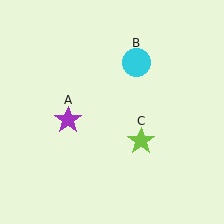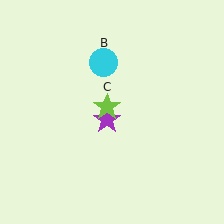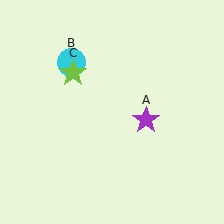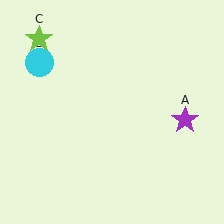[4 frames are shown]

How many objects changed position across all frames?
3 objects changed position: purple star (object A), cyan circle (object B), lime star (object C).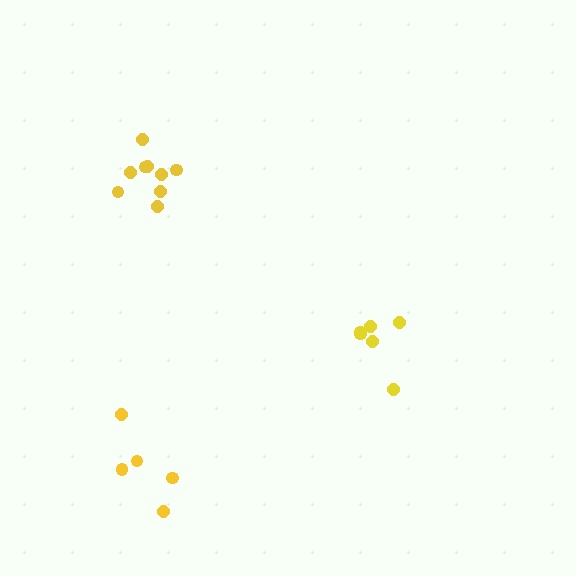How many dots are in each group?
Group 1: 6 dots, Group 2: 9 dots, Group 3: 5 dots (20 total).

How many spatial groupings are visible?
There are 3 spatial groupings.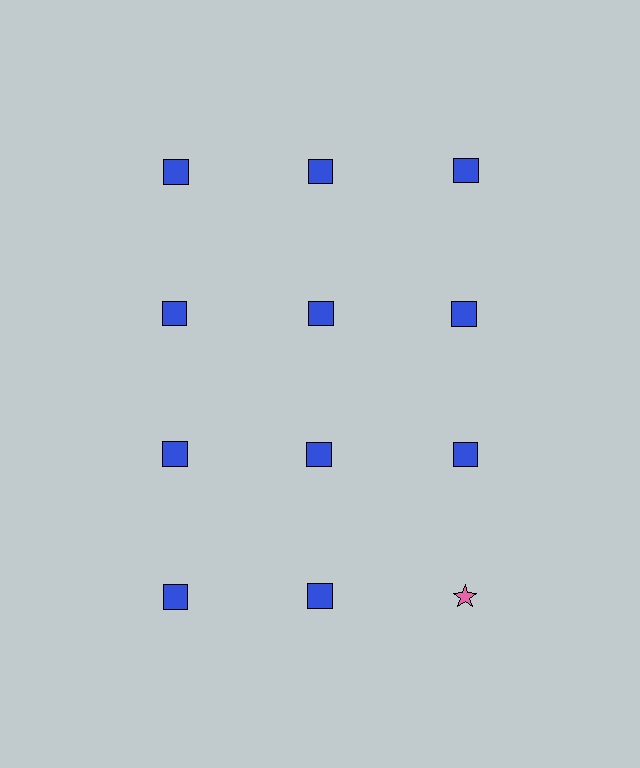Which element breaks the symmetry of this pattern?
The pink star in the fourth row, center column breaks the symmetry. All other shapes are blue squares.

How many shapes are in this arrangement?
There are 12 shapes arranged in a grid pattern.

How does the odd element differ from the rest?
It differs in both color (pink instead of blue) and shape (star instead of square).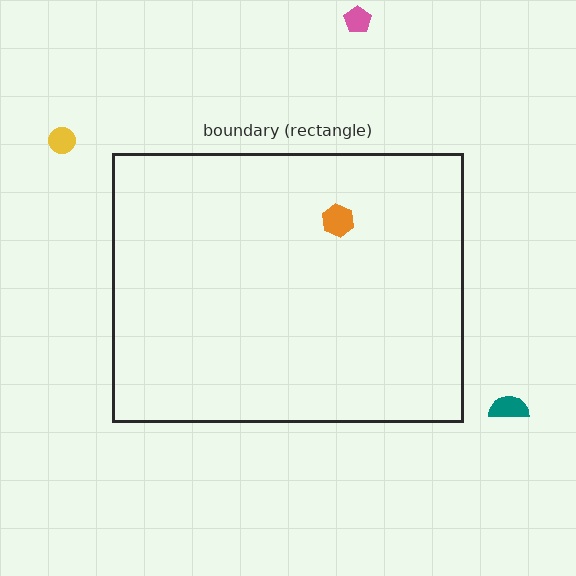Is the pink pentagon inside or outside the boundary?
Outside.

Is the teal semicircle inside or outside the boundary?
Outside.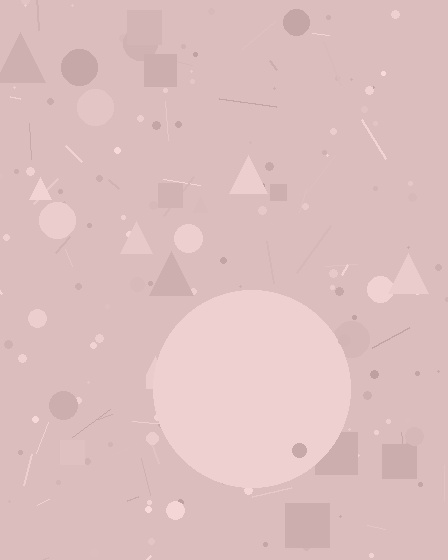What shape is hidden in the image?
A circle is hidden in the image.